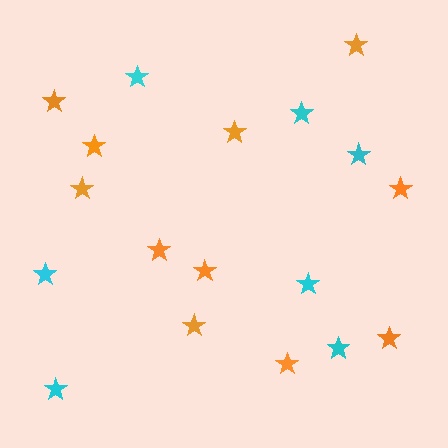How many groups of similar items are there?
There are 2 groups: one group of cyan stars (7) and one group of orange stars (11).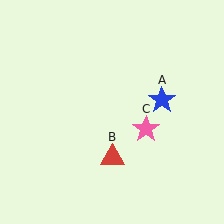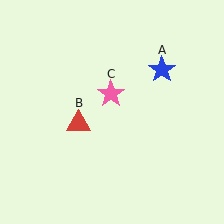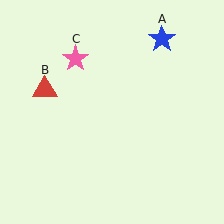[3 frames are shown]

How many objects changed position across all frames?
3 objects changed position: blue star (object A), red triangle (object B), pink star (object C).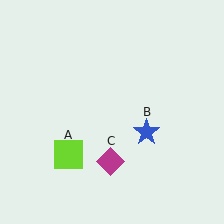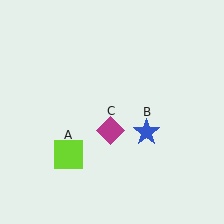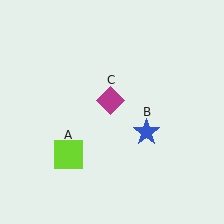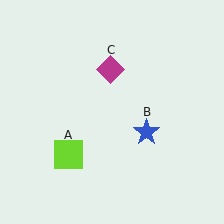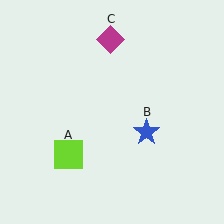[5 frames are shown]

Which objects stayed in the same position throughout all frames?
Lime square (object A) and blue star (object B) remained stationary.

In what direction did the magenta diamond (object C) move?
The magenta diamond (object C) moved up.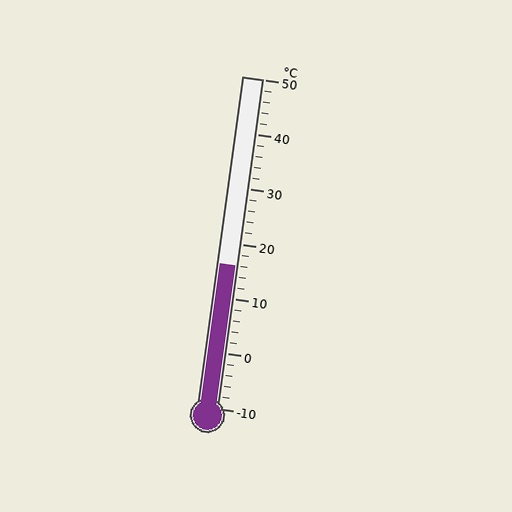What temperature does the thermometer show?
The thermometer shows approximately 16°C.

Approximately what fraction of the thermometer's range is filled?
The thermometer is filled to approximately 45% of its range.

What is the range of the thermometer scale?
The thermometer scale ranges from -10°C to 50°C.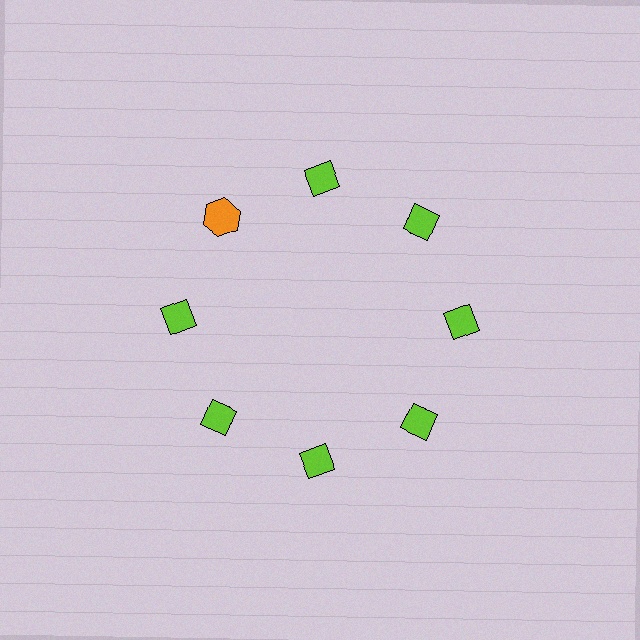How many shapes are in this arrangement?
There are 8 shapes arranged in a ring pattern.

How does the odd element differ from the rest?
It differs in both color (orange instead of lime) and shape (hexagon instead of diamond).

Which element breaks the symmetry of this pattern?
The orange hexagon at roughly the 10 o'clock position breaks the symmetry. All other shapes are lime diamonds.